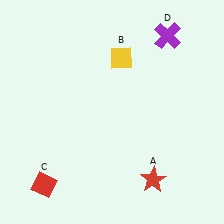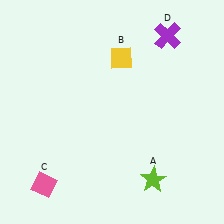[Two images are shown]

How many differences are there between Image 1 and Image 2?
There are 2 differences between the two images.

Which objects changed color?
A changed from red to lime. C changed from red to pink.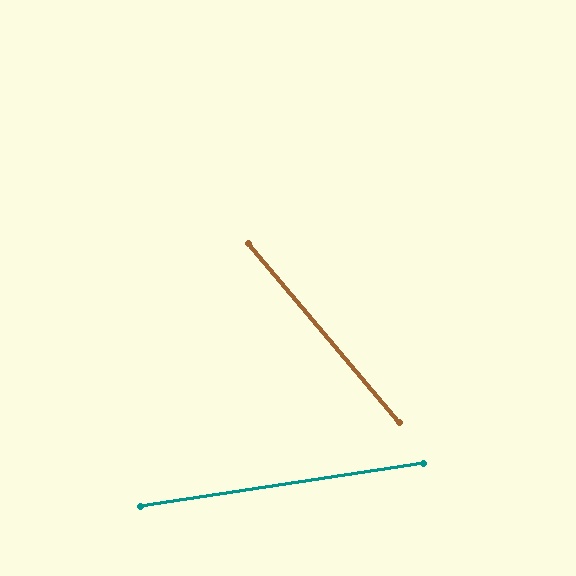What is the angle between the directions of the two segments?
Approximately 58 degrees.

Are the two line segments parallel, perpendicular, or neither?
Neither parallel nor perpendicular — they differ by about 58°.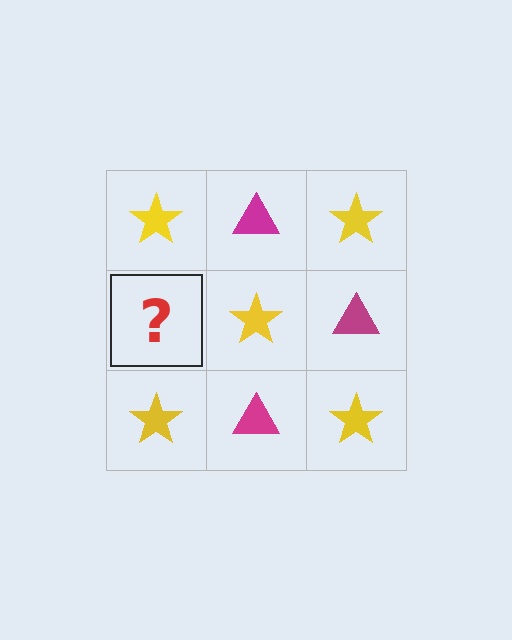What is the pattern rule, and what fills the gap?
The rule is that it alternates yellow star and magenta triangle in a checkerboard pattern. The gap should be filled with a magenta triangle.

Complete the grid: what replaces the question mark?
The question mark should be replaced with a magenta triangle.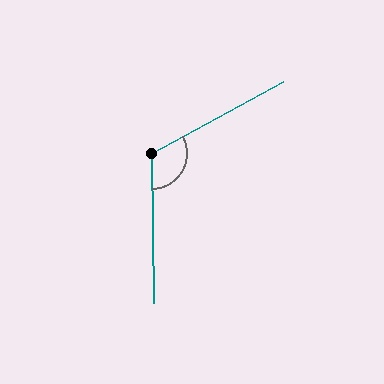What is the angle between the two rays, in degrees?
Approximately 118 degrees.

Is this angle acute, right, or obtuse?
It is obtuse.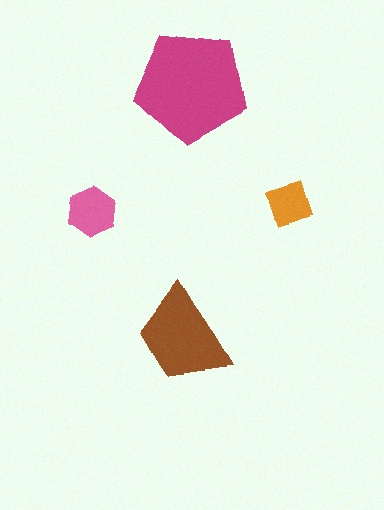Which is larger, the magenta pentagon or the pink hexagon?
The magenta pentagon.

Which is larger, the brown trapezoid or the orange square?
The brown trapezoid.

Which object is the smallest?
The orange square.